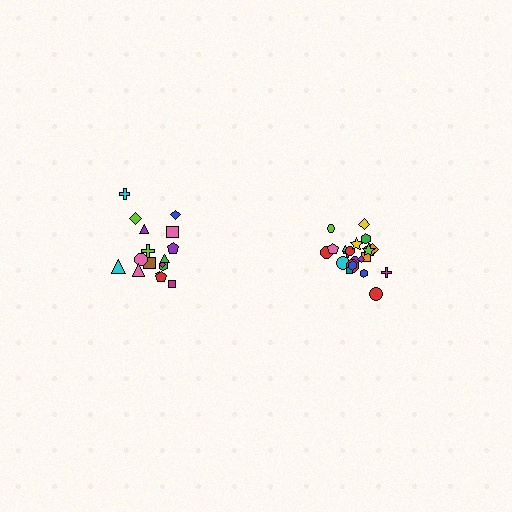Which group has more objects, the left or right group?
The right group.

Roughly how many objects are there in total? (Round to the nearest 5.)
Roughly 40 objects in total.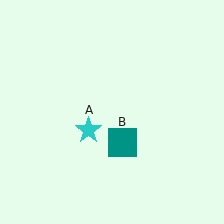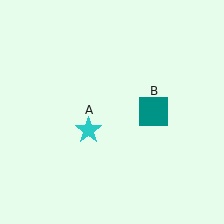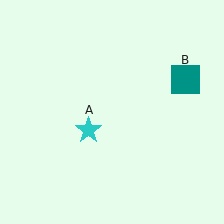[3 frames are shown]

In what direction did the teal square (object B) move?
The teal square (object B) moved up and to the right.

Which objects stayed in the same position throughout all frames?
Cyan star (object A) remained stationary.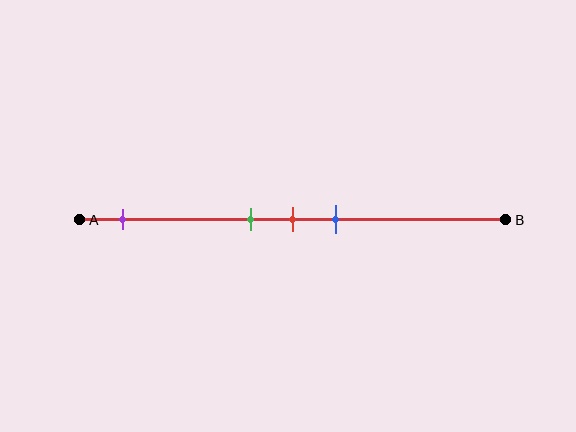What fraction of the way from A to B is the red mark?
The red mark is approximately 50% (0.5) of the way from A to B.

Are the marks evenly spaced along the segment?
No, the marks are not evenly spaced.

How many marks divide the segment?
There are 4 marks dividing the segment.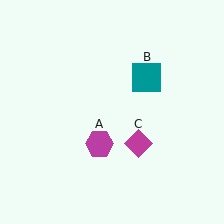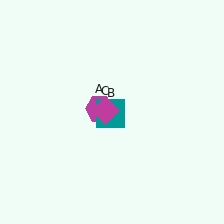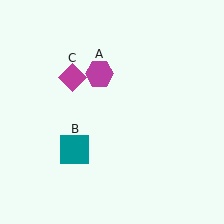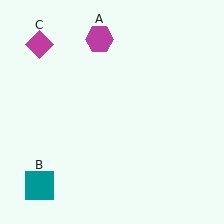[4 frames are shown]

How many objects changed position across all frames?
3 objects changed position: magenta hexagon (object A), teal square (object B), magenta diamond (object C).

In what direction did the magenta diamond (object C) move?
The magenta diamond (object C) moved up and to the left.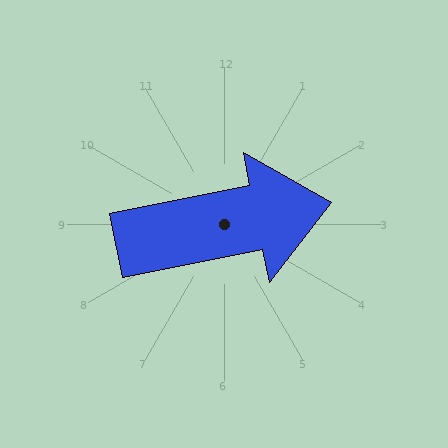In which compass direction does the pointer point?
East.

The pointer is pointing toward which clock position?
Roughly 3 o'clock.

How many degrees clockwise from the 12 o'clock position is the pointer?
Approximately 79 degrees.